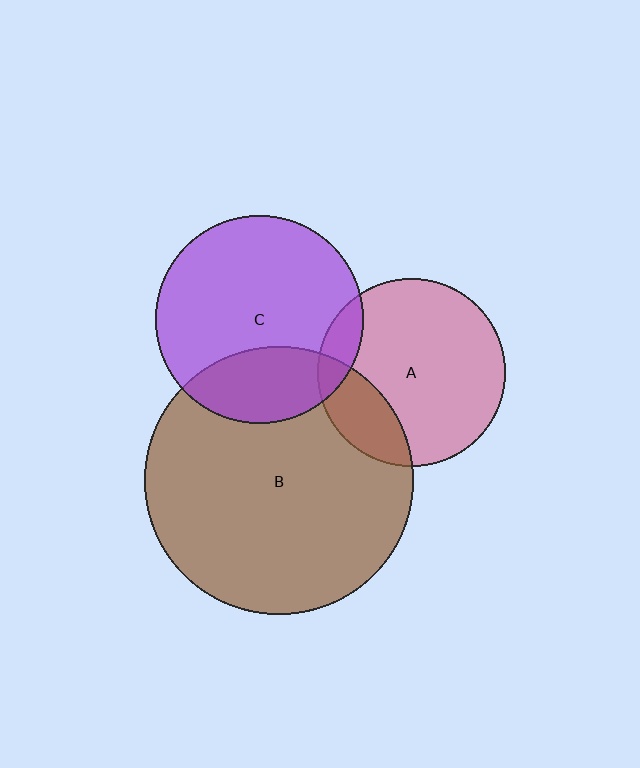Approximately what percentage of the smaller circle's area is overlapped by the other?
Approximately 10%.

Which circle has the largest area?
Circle B (brown).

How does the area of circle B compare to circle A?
Approximately 2.1 times.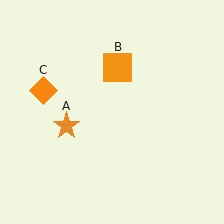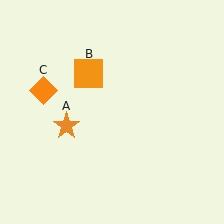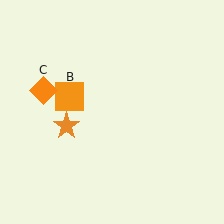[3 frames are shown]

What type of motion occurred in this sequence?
The orange square (object B) rotated counterclockwise around the center of the scene.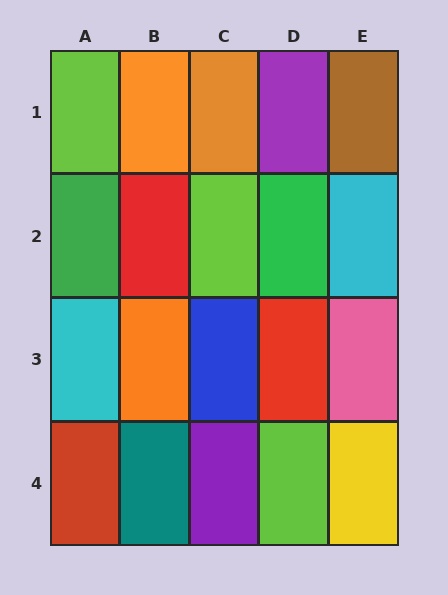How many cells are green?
2 cells are green.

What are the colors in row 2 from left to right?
Green, red, lime, green, cyan.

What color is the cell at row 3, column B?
Orange.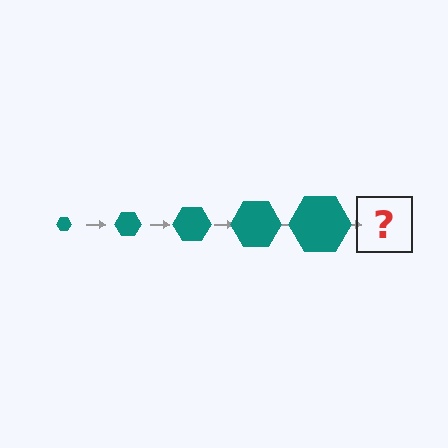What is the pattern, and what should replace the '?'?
The pattern is that the hexagon gets progressively larger each step. The '?' should be a teal hexagon, larger than the previous one.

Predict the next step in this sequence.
The next step is a teal hexagon, larger than the previous one.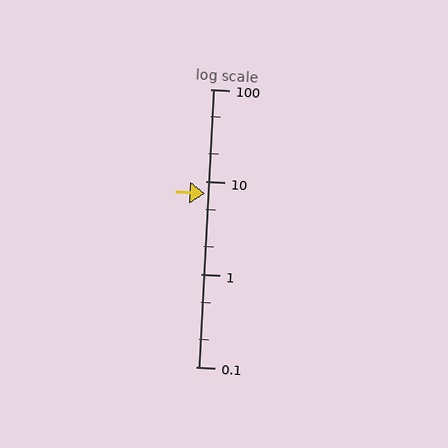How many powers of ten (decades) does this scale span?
The scale spans 3 decades, from 0.1 to 100.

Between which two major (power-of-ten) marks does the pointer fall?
The pointer is between 1 and 10.